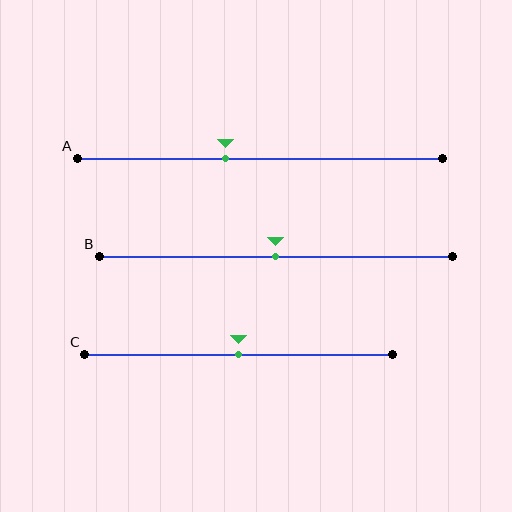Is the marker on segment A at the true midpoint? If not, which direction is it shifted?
No, the marker on segment A is shifted to the left by about 9% of the segment length.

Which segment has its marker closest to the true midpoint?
Segment B has its marker closest to the true midpoint.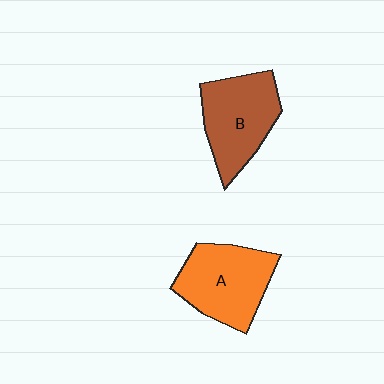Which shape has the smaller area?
Shape B (brown).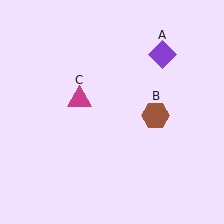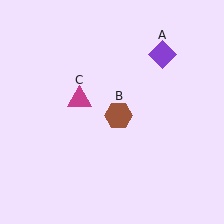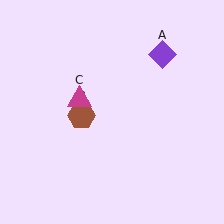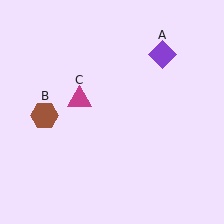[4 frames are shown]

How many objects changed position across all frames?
1 object changed position: brown hexagon (object B).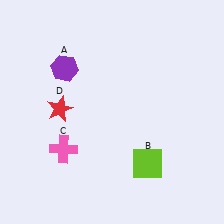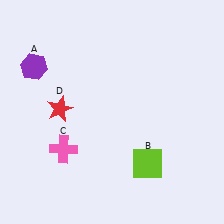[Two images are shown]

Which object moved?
The purple hexagon (A) moved left.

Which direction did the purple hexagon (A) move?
The purple hexagon (A) moved left.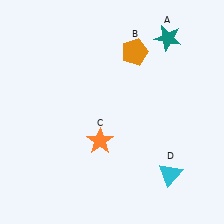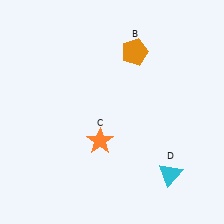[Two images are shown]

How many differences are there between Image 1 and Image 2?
There is 1 difference between the two images.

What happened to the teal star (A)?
The teal star (A) was removed in Image 2. It was in the top-right area of Image 1.